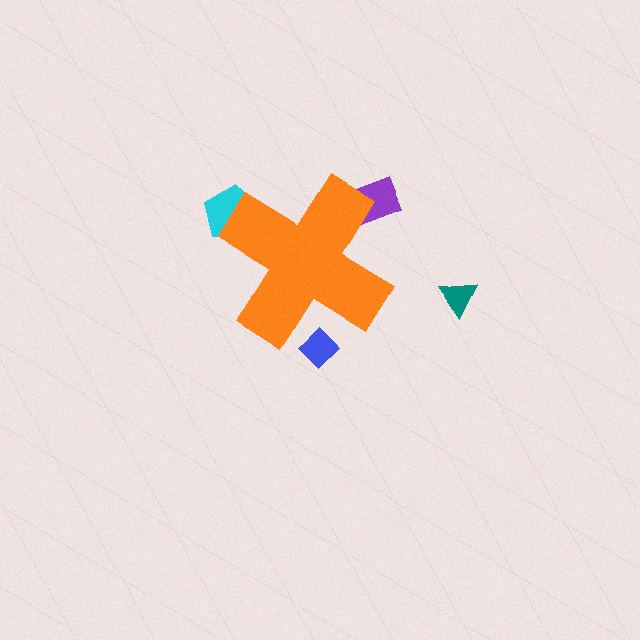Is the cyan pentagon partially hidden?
Yes, the cyan pentagon is partially hidden behind the orange cross.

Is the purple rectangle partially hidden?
Yes, the purple rectangle is partially hidden behind the orange cross.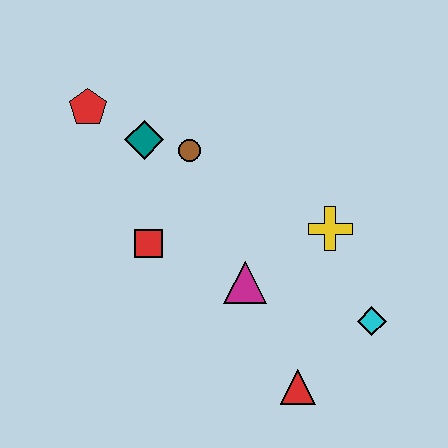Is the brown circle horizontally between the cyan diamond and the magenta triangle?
No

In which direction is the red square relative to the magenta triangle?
The red square is to the left of the magenta triangle.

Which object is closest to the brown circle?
The teal diamond is closest to the brown circle.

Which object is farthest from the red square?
The cyan diamond is farthest from the red square.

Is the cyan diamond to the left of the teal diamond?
No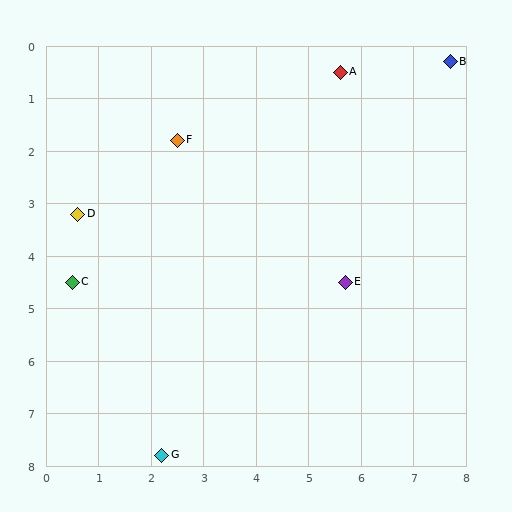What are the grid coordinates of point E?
Point E is at approximately (5.7, 4.5).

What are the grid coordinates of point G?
Point G is at approximately (2.2, 7.8).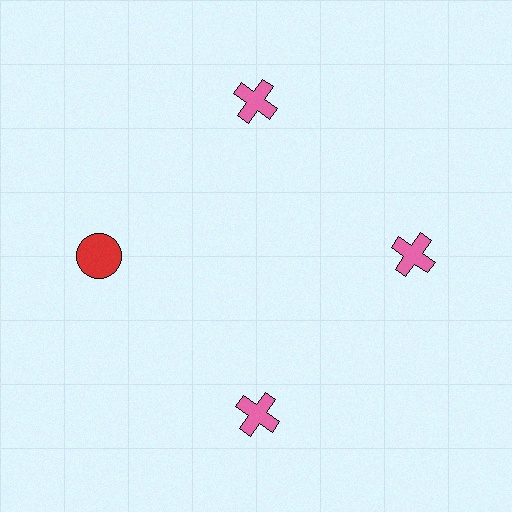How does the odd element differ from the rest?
It differs in both color (red instead of pink) and shape (circle instead of cross).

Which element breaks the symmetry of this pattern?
The red circle at roughly the 9 o'clock position breaks the symmetry. All other shapes are pink crosses.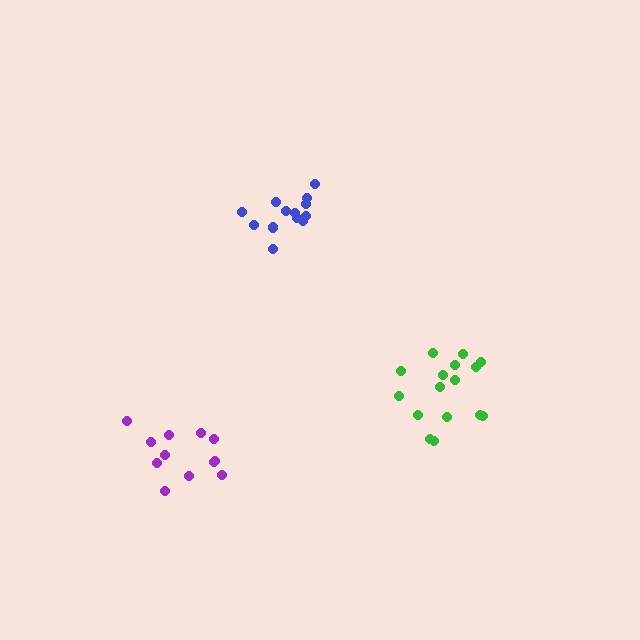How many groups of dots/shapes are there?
There are 3 groups.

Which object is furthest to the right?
The green cluster is rightmost.